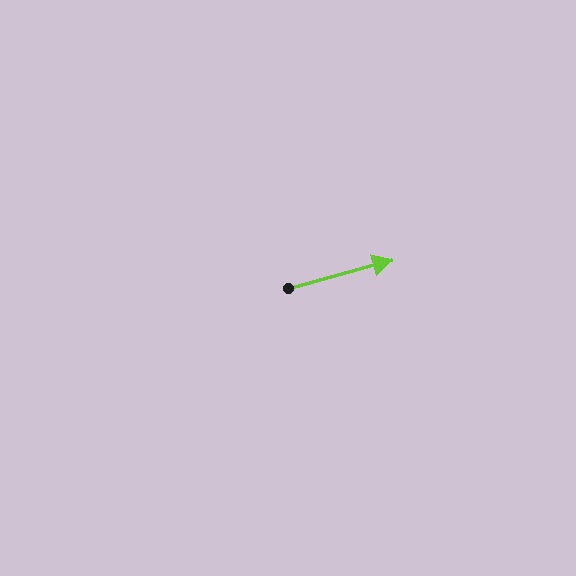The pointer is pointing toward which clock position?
Roughly 2 o'clock.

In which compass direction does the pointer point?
East.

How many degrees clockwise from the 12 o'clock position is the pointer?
Approximately 75 degrees.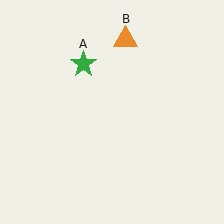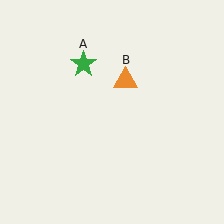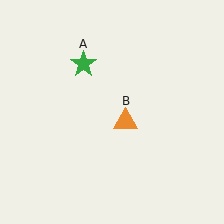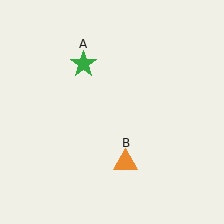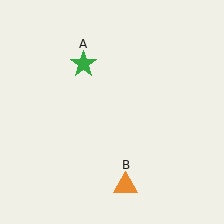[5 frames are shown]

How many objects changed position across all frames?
1 object changed position: orange triangle (object B).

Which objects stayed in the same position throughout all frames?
Green star (object A) remained stationary.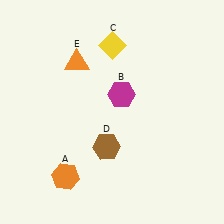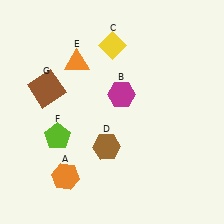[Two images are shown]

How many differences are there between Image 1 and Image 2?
There are 2 differences between the two images.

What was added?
A lime pentagon (F), a brown square (G) were added in Image 2.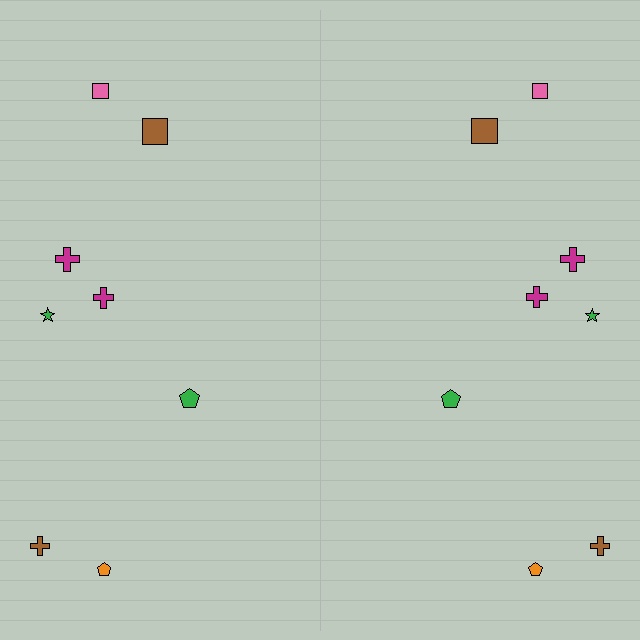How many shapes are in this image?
There are 16 shapes in this image.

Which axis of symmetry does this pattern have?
The pattern has a vertical axis of symmetry running through the center of the image.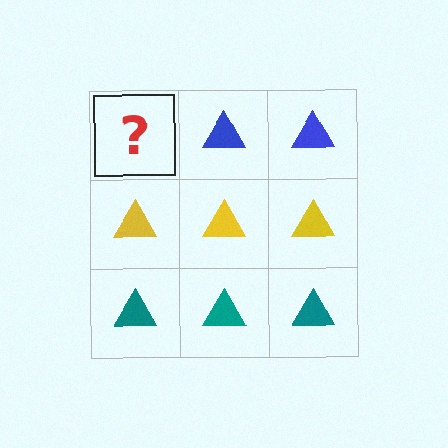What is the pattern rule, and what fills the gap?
The rule is that each row has a consistent color. The gap should be filled with a blue triangle.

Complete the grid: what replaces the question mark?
The question mark should be replaced with a blue triangle.